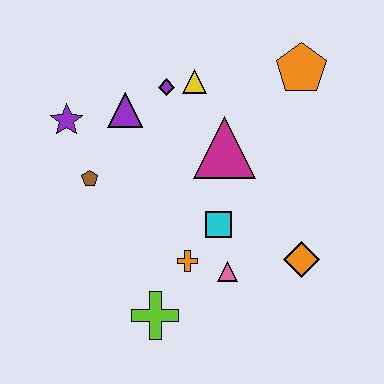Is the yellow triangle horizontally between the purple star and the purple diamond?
No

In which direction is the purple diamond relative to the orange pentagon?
The purple diamond is to the left of the orange pentagon.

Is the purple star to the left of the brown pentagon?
Yes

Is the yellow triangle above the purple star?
Yes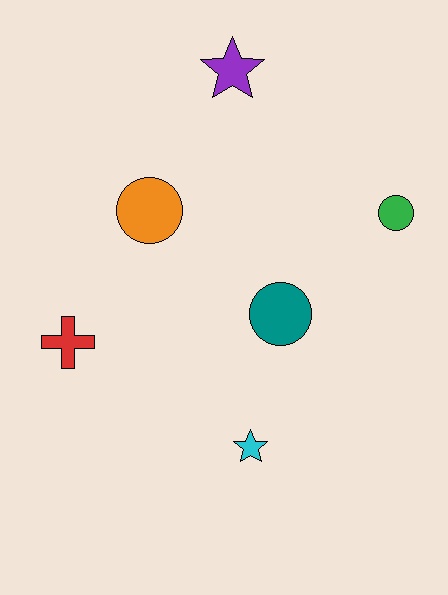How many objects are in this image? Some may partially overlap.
There are 6 objects.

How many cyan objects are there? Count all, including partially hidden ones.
There is 1 cyan object.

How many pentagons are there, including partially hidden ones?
There are no pentagons.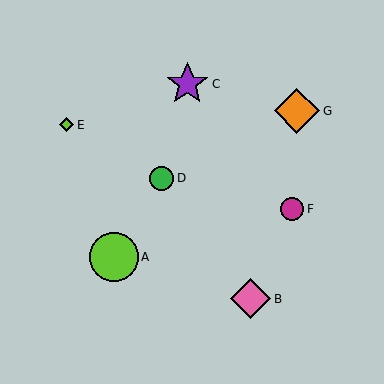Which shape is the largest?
The lime circle (labeled A) is the largest.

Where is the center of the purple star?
The center of the purple star is at (187, 84).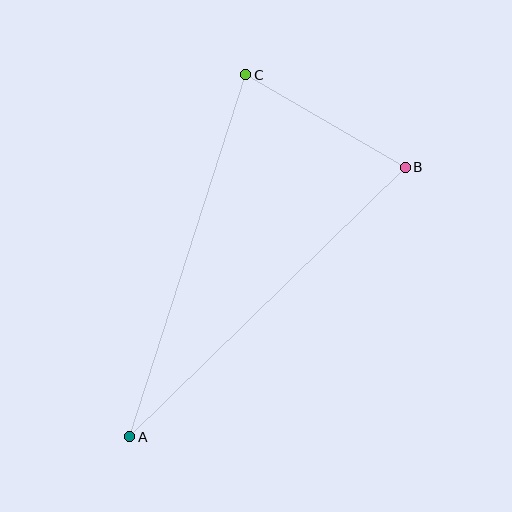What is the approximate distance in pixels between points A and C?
The distance between A and C is approximately 381 pixels.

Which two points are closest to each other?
Points B and C are closest to each other.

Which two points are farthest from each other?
Points A and B are farthest from each other.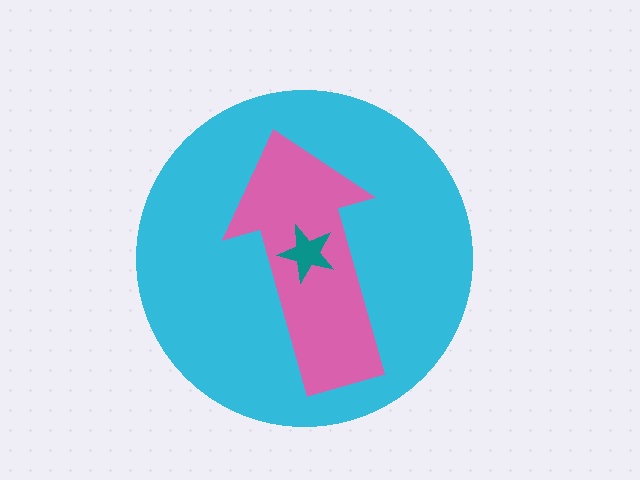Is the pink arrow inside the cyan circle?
Yes.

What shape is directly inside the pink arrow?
The teal star.